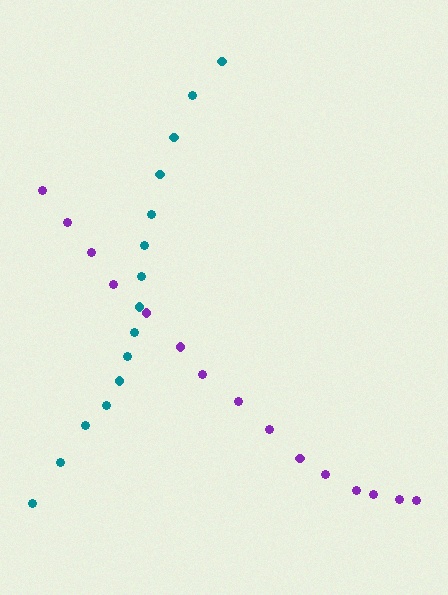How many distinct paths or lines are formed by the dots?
There are 2 distinct paths.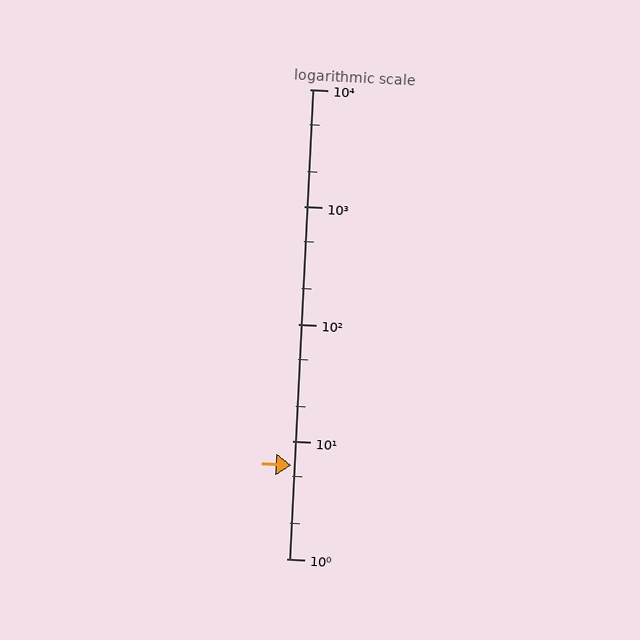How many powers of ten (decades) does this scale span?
The scale spans 4 decades, from 1 to 10000.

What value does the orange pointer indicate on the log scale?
The pointer indicates approximately 6.2.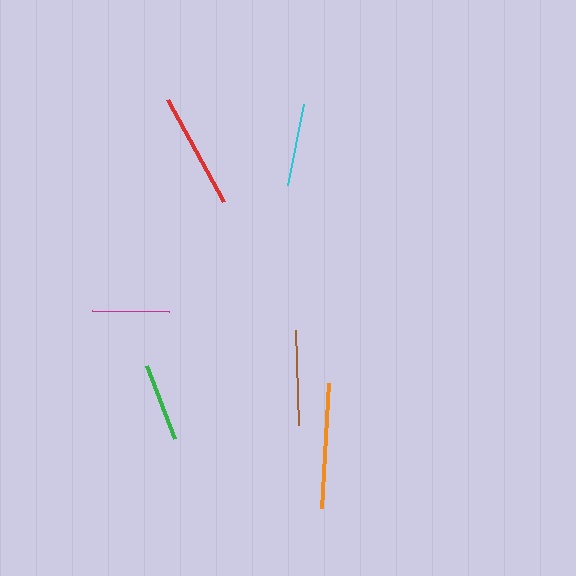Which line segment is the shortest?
The magenta line is the shortest at approximately 76 pixels.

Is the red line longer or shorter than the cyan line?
The red line is longer than the cyan line.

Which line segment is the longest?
The orange line is the longest at approximately 126 pixels.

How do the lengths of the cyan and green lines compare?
The cyan and green lines are approximately the same length.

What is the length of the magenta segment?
The magenta segment is approximately 76 pixels long.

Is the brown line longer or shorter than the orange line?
The orange line is longer than the brown line.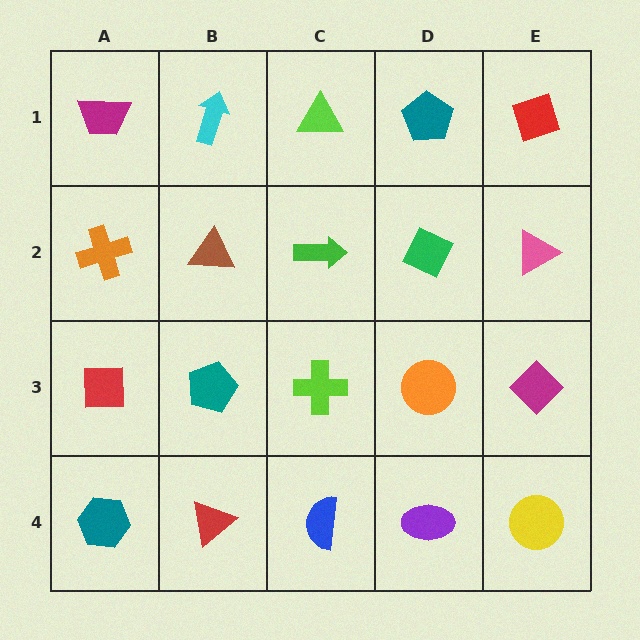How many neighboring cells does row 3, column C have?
4.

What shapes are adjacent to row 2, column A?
A magenta trapezoid (row 1, column A), a red square (row 3, column A), a brown triangle (row 2, column B).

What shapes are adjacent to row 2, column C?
A lime triangle (row 1, column C), a lime cross (row 3, column C), a brown triangle (row 2, column B), a green diamond (row 2, column D).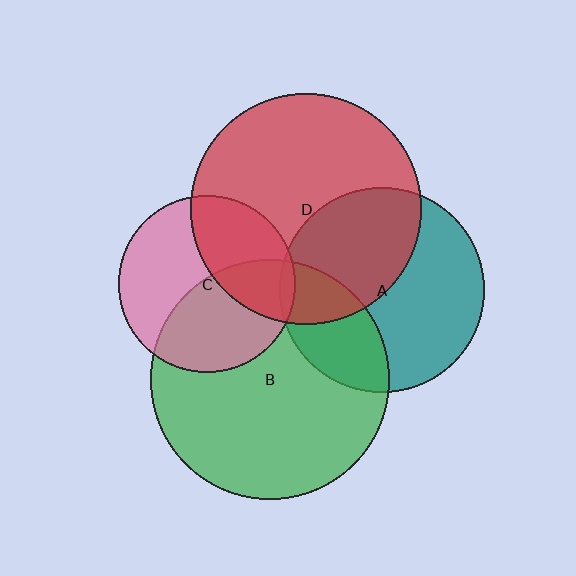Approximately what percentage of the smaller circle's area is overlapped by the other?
Approximately 30%.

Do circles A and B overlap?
Yes.